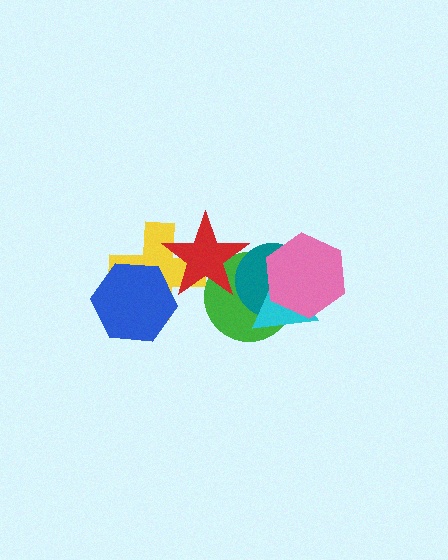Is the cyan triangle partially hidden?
Yes, it is partially covered by another shape.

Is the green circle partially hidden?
Yes, it is partially covered by another shape.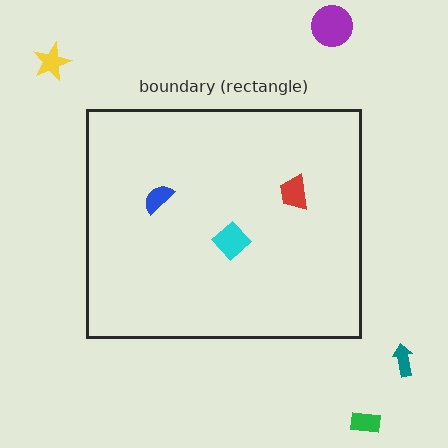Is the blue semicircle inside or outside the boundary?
Inside.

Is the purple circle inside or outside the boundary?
Outside.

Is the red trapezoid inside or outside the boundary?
Inside.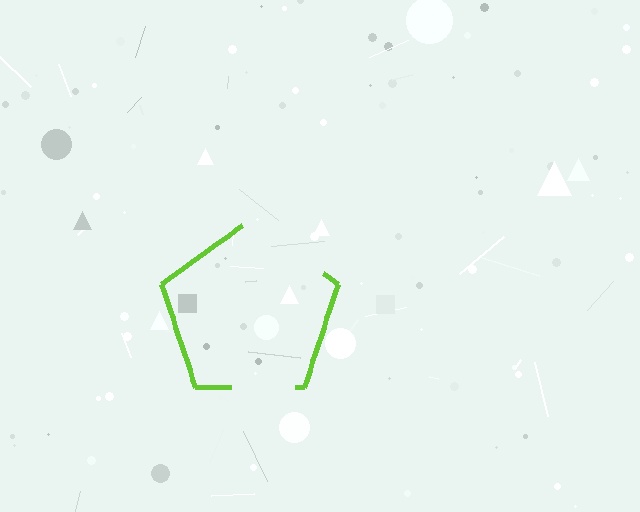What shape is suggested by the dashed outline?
The dashed outline suggests a pentagon.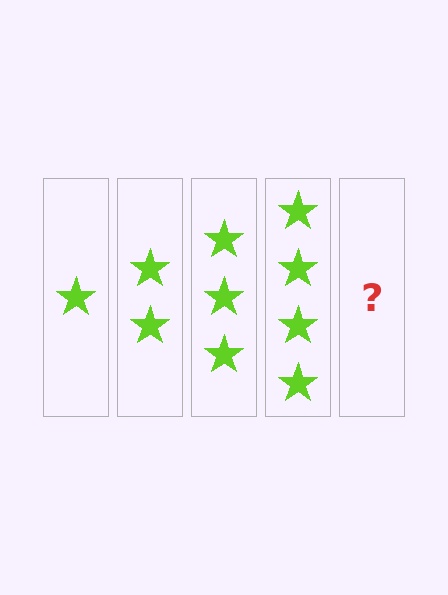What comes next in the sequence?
The next element should be 5 stars.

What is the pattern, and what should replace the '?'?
The pattern is that each step adds one more star. The '?' should be 5 stars.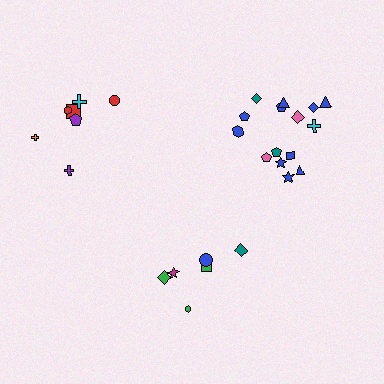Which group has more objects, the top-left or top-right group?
The top-right group.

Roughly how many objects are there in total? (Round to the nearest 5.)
Roughly 30 objects in total.